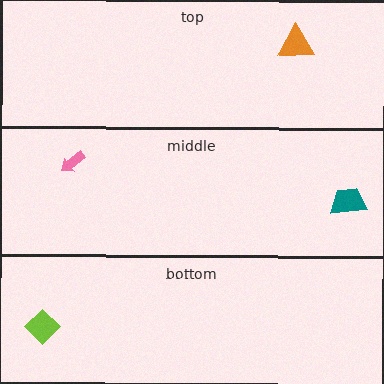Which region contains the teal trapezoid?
The middle region.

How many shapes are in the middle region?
2.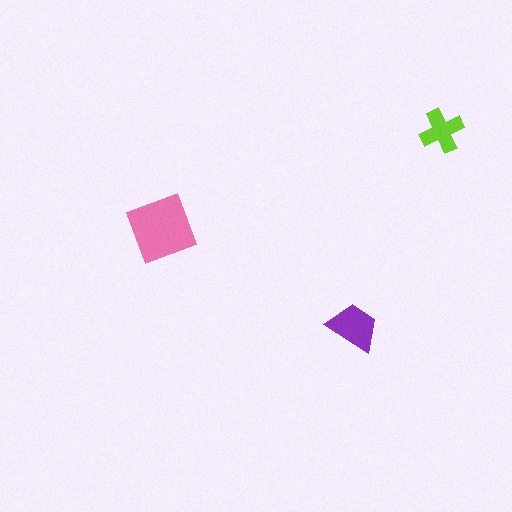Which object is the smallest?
The lime cross.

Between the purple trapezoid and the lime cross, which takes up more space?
The purple trapezoid.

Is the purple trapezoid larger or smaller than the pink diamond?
Smaller.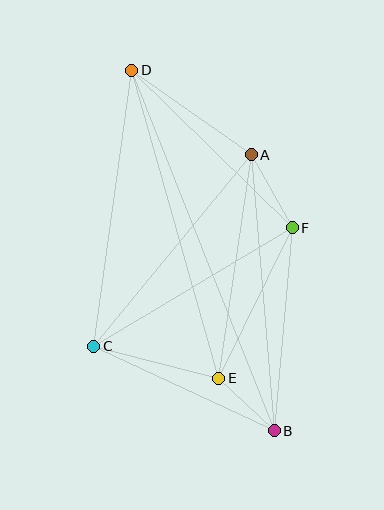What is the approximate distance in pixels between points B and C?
The distance between B and C is approximately 199 pixels.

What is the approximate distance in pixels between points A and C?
The distance between A and C is approximately 248 pixels.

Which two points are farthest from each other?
Points B and D are farthest from each other.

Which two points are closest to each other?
Points B and E are closest to each other.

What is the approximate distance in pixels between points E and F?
The distance between E and F is approximately 167 pixels.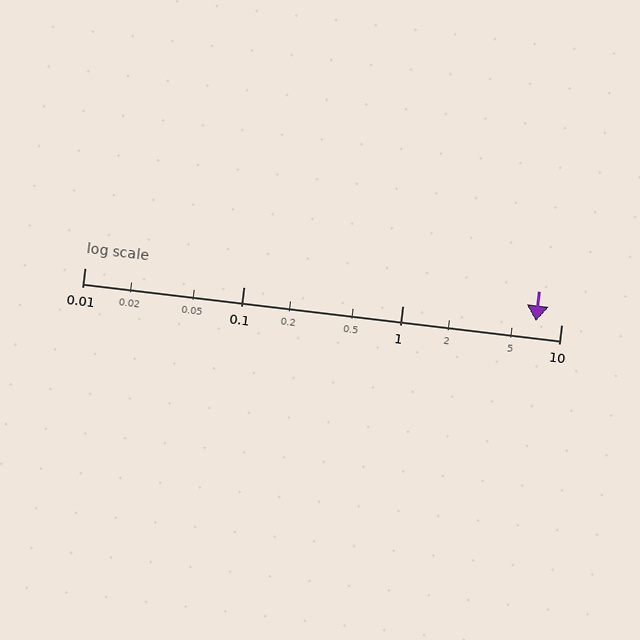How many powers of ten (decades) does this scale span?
The scale spans 3 decades, from 0.01 to 10.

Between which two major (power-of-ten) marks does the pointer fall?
The pointer is between 1 and 10.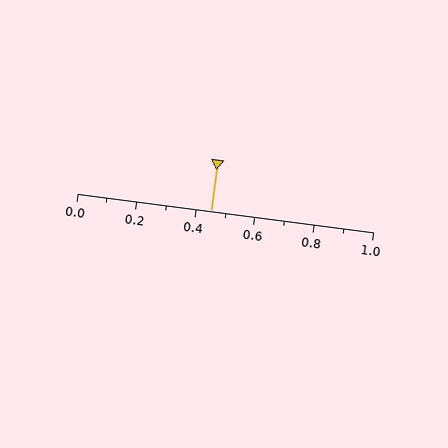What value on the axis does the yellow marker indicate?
The marker indicates approximately 0.45.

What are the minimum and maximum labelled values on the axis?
The axis runs from 0.0 to 1.0.